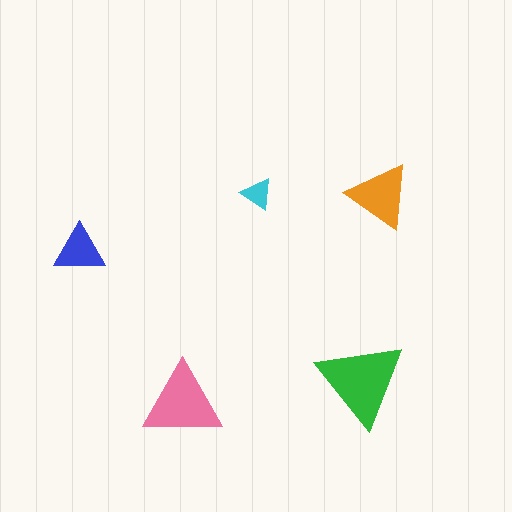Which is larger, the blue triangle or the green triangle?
The green one.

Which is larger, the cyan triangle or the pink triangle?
The pink one.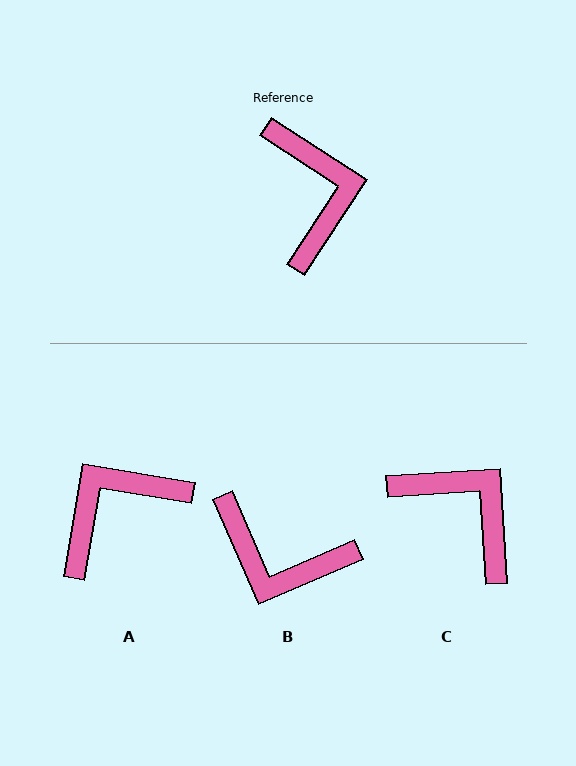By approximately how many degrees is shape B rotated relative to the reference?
Approximately 124 degrees clockwise.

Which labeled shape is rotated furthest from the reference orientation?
B, about 124 degrees away.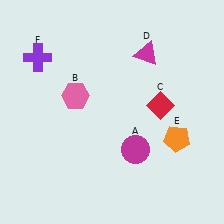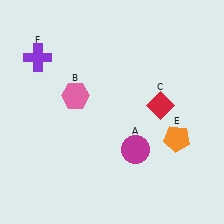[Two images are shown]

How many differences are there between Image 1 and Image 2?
There is 1 difference between the two images.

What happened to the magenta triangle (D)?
The magenta triangle (D) was removed in Image 2. It was in the top-right area of Image 1.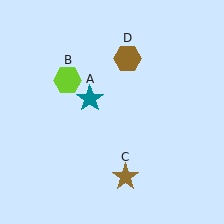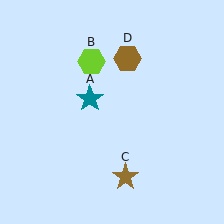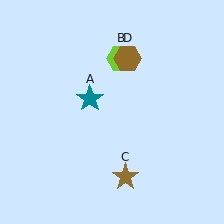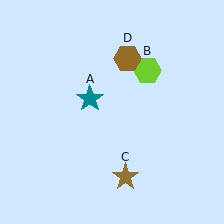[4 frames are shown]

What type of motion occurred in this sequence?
The lime hexagon (object B) rotated clockwise around the center of the scene.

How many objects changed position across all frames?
1 object changed position: lime hexagon (object B).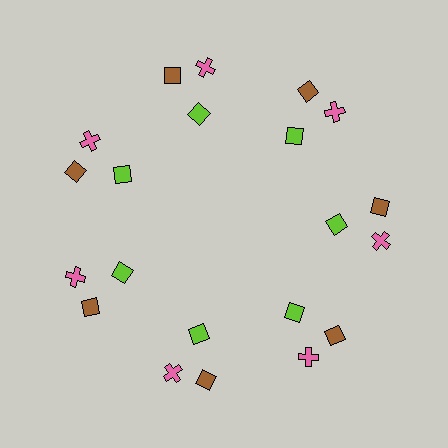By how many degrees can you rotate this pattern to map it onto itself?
The pattern maps onto itself every 51 degrees of rotation.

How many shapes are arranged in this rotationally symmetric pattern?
There are 21 shapes, arranged in 7 groups of 3.